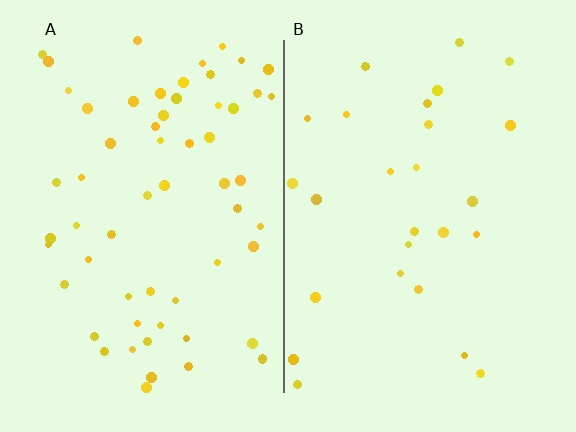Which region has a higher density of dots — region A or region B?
A (the left).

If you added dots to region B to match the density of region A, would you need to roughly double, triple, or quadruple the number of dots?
Approximately double.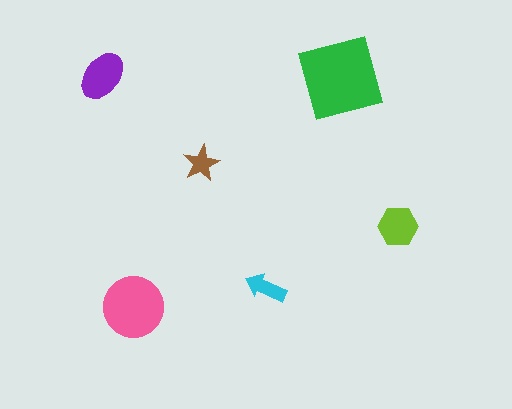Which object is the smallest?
The brown star.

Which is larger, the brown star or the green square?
The green square.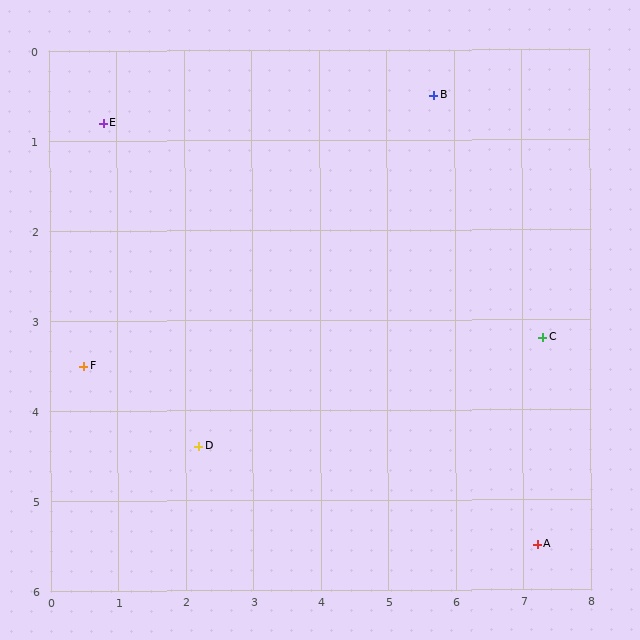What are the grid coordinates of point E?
Point E is at approximately (0.8, 0.8).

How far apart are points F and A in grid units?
Points F and A are about 7.0 grid units apart.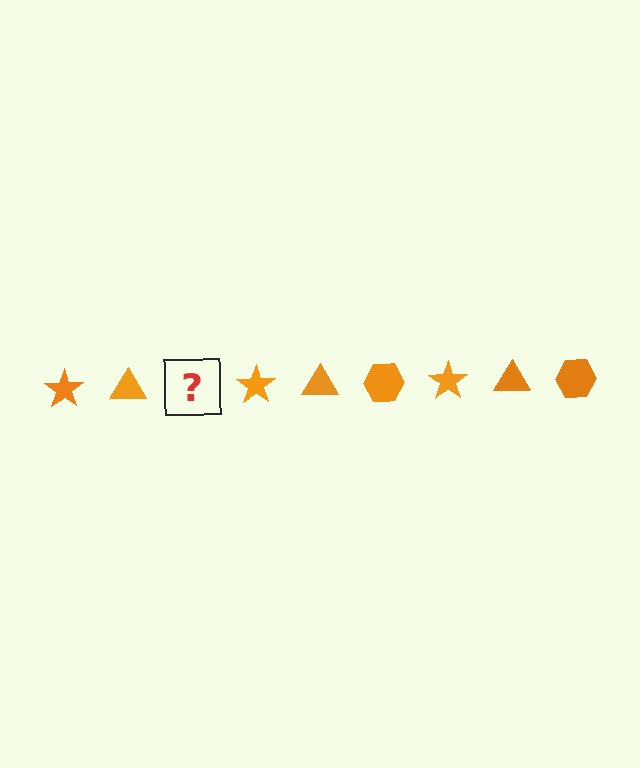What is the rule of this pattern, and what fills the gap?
The rule is that the pattern cycles through star, triangle, hexagon shapes in orange. The gap should be filled with an orange hexagon.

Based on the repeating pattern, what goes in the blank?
The blank should be an orange hexagon.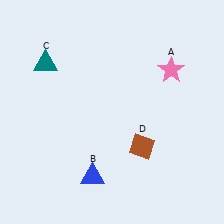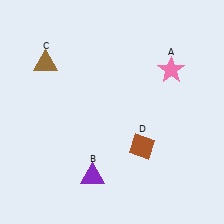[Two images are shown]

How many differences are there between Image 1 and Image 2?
There are 2 differences between the two images.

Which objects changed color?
B changed from blue to purple. C changed from teal to brown.